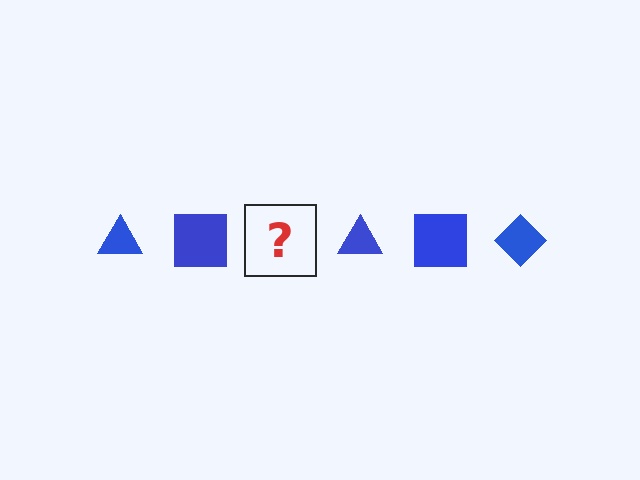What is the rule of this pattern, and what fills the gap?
The rule is that the pattern cycles through triangle, square, diamond shapes in blue. The gap should be filled with a blue diamond.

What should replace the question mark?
The question mark should be replaced with a blue diamond.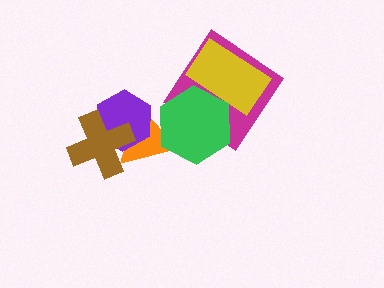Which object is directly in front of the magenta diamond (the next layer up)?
The yellow rectangle is directly in front of the magenta diamond.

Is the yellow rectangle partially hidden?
Yes, it is partially covered by another shape.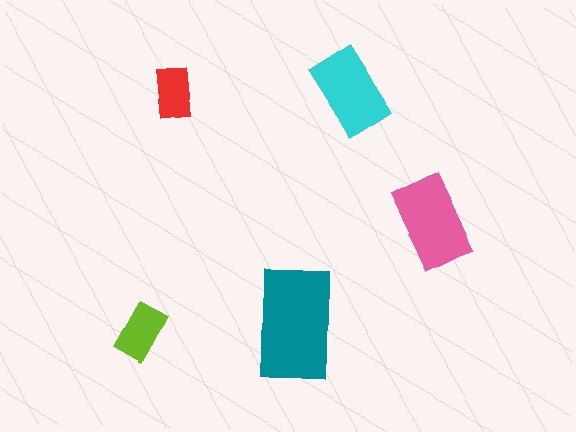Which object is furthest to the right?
The pink rectangle is rightmost.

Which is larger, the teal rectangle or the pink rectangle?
The teal one.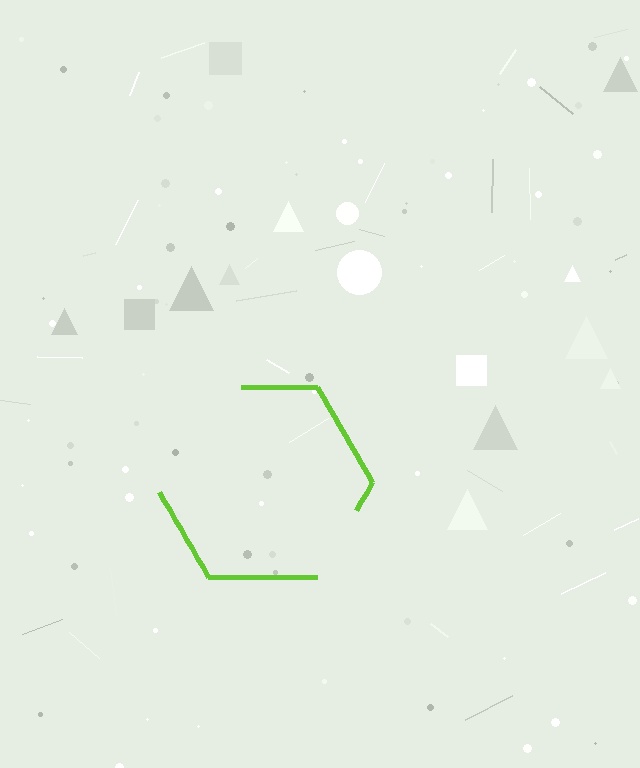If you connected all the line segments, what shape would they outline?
They would outline a hexagon.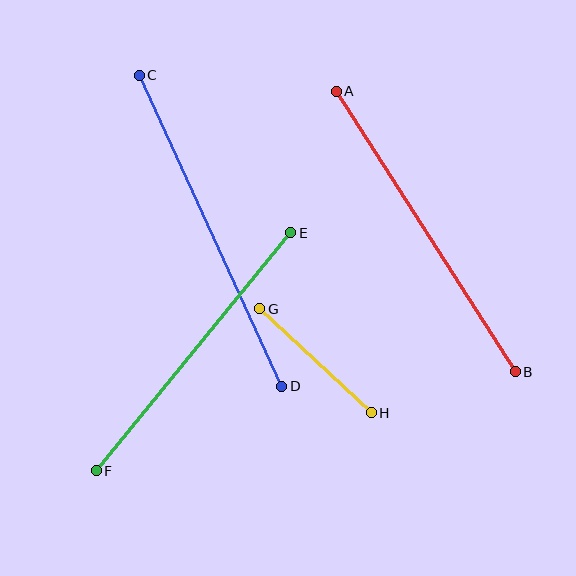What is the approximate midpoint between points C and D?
The midpoint is at approximately (211, 231) pixels.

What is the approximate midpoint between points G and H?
The midpoint is at approximately (316, 361) pixels.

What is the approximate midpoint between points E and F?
The midpoint is at approximately (194, 352) pixels.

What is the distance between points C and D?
The distance is approximately 342 pixels.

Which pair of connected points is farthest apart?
Points C and D are farthest apart.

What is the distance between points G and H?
The distance is approximately 153 pixels.